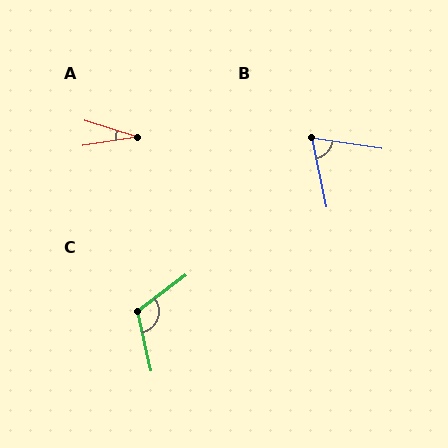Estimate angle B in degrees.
Approximately 70 degrees.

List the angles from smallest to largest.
A (27°), B (70°), C (114°).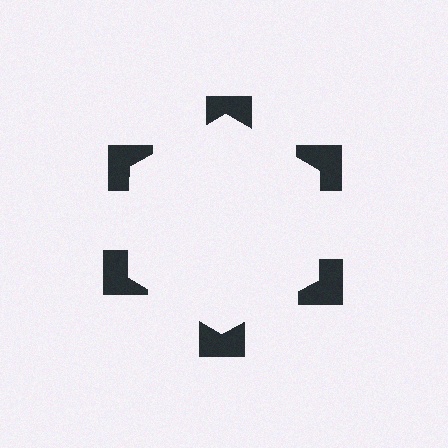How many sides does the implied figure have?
6 sides.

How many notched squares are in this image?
There are 6 — one at each vertex of the illusory hexagon.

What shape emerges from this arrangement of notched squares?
An illusory hexagon — its edges are inferred from the aligned wedge cuts in the notched squares, not physically drawn.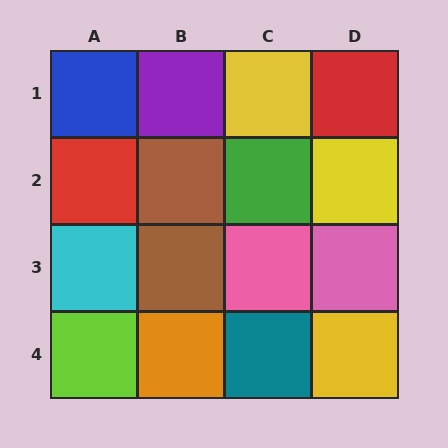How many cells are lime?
1 cell is lime.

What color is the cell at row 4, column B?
Orange.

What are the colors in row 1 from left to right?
Blue, purple, yellow, red.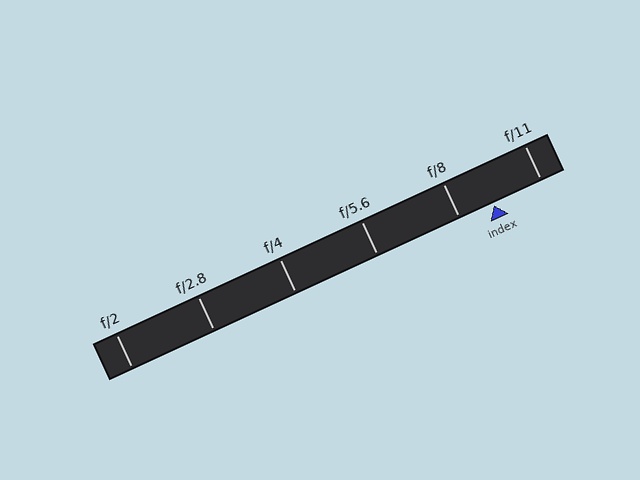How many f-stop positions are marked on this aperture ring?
There are 6 f-stop positions marked.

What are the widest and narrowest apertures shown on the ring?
The widest aperture shown is f/2 and the narrowest is f/11.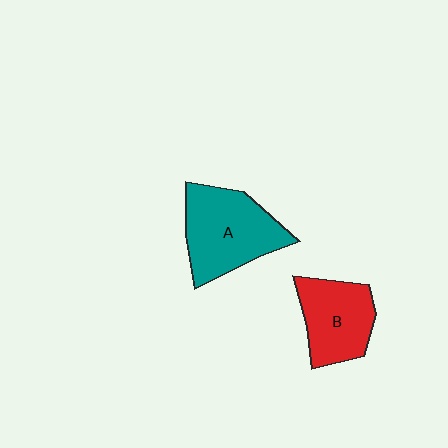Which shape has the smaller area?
Shape B (red).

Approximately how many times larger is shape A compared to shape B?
Approximately 1.3 times.